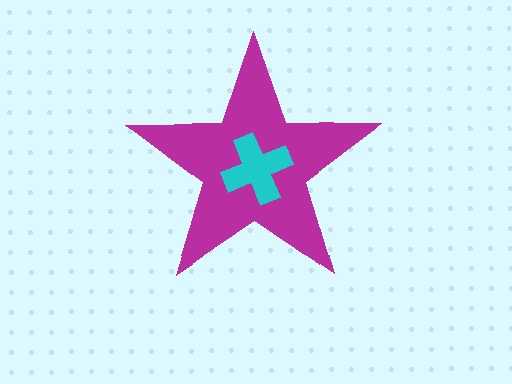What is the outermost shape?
The magenta star.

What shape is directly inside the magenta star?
The cyan cross.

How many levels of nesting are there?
2.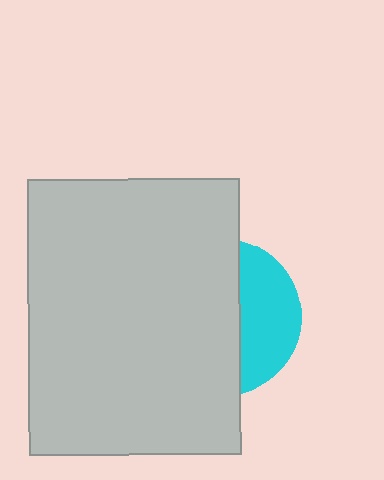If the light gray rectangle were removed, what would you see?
You would see the complete cyan circle.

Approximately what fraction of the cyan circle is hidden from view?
Roughly 64% of the cyan circle is hidden behind the light gray rectangle.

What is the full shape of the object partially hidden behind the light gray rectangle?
The partially hidden object is a cyan circle.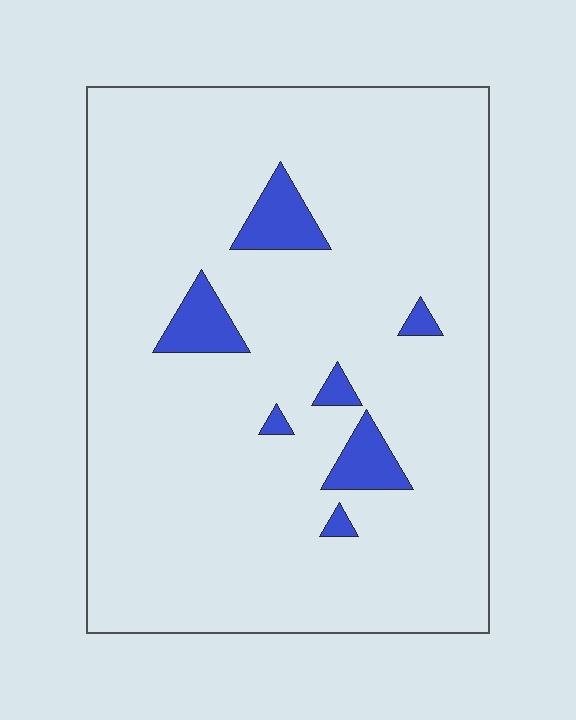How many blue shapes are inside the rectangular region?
7.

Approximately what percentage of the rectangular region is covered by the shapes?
Approximately 5%.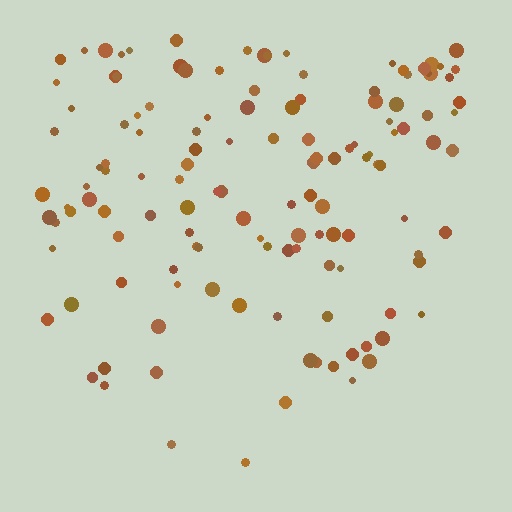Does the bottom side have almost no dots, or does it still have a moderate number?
Still a moderate number, just noticeably fewer than the top.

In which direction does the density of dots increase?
From bottom to top, with the top side densest.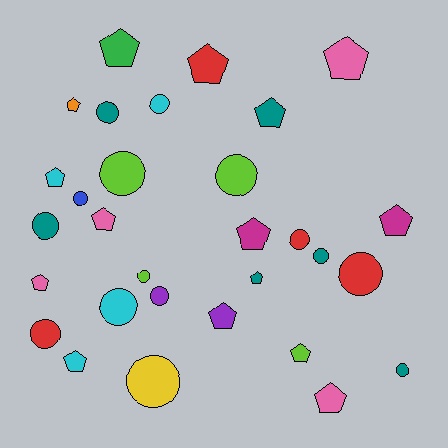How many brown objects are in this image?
There are no brown objects.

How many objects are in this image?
There are 30 objects.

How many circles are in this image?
There are 15 circles.